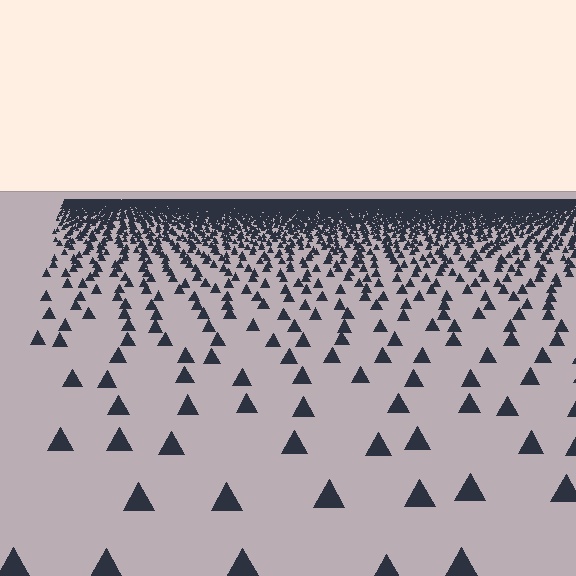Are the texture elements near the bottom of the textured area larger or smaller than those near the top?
Larger. Near the bottom, elements are closer to the viewer and appear at a bigger on-screen size.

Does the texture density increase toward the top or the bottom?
Density increases toward the top.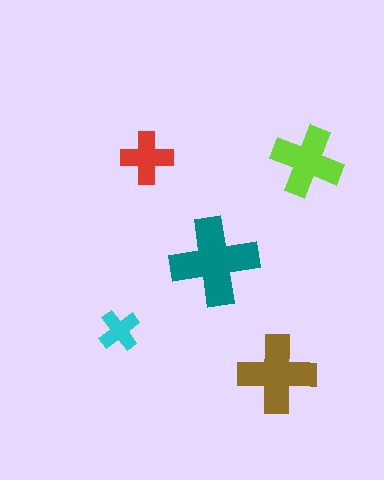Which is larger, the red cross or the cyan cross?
The red one.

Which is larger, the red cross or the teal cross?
The teal one.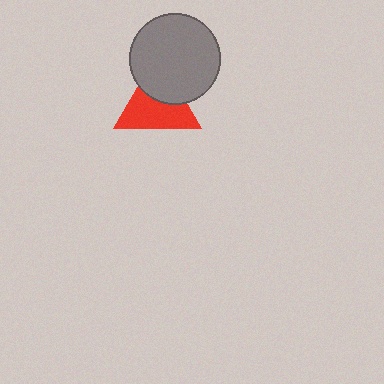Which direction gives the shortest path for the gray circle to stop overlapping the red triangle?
Moving up gives the shortest separation.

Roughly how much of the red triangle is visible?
About half of it is visible (roughly 63%).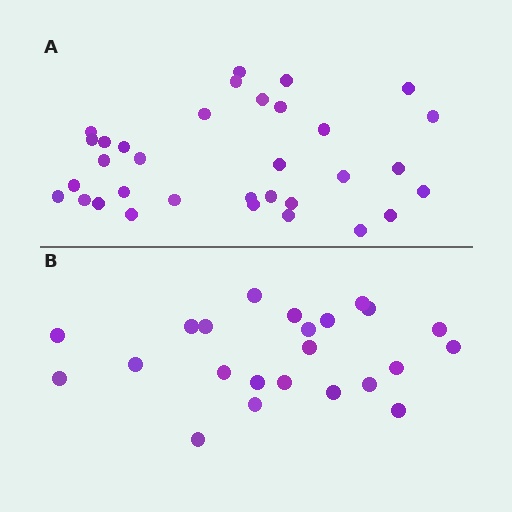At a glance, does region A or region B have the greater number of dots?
Region A (the top region) has more dots.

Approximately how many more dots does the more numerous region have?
Region A has roughly 10 or so more dots than region B.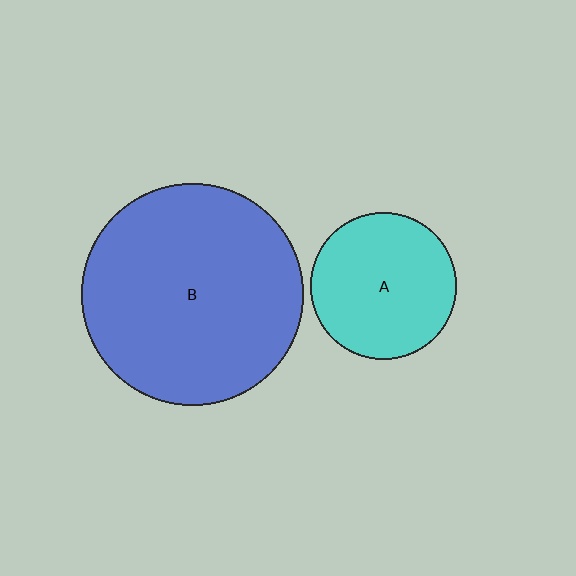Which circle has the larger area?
Circle B (blue).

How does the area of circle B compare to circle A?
Approximately 2.3 times.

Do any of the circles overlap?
No, none of the circles overlap.